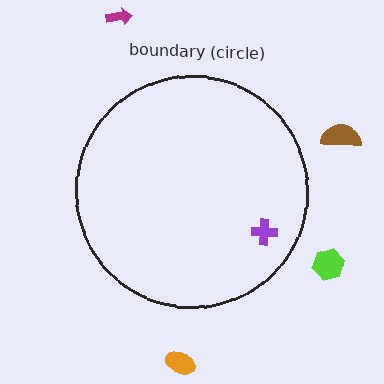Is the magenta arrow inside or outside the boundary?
Outside.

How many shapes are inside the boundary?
1 inside, 4 outside.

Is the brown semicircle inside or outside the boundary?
Outside.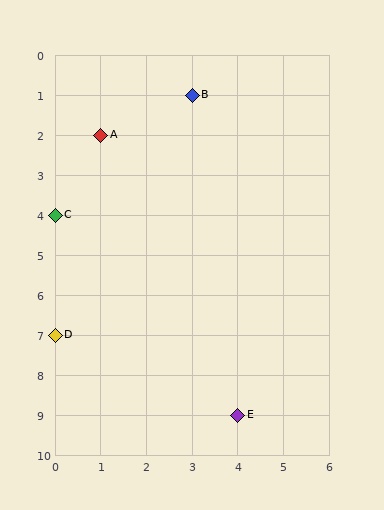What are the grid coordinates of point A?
Point A is at grid coordinates (1, 2).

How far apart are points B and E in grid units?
Points B and E are 1 column and 8 rows apart (about 8.1 grid units diagonally).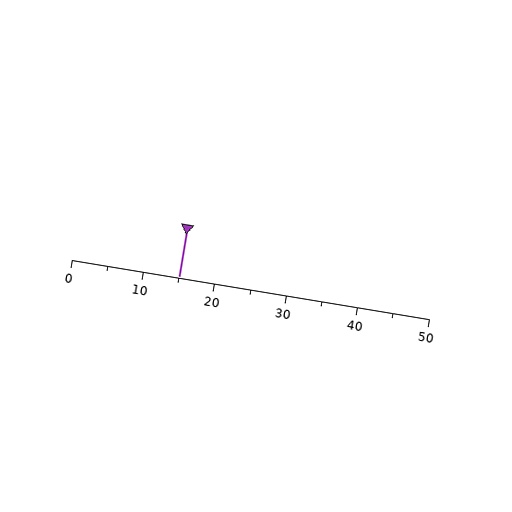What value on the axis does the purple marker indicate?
The marker indicates approximately 15.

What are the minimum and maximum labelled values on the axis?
The axis runs from 0 to 50.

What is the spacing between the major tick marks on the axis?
The major ticks are spaced 10 apart.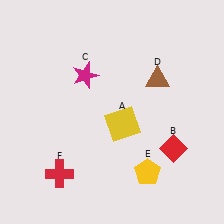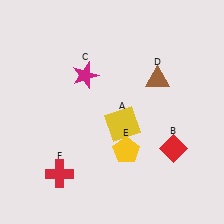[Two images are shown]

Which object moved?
The yellow pentagon (E) moved up.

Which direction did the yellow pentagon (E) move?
The yellow pentagon (E) moved up.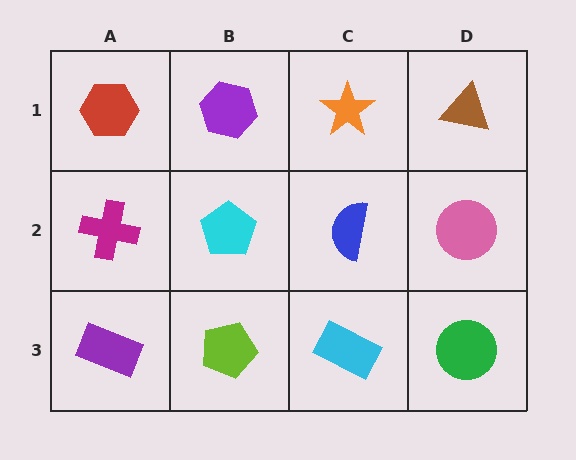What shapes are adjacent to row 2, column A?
A red hexagon (row 1, column A), a purple rectangle (row 3, column A), a cyan pentagon (row 2, column B).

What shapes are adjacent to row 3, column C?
A blue semicircle (row 2, column C), a lime pentagon (row 3, column B), a green circle (row 3, column D).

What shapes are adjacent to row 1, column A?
A magenta cross (row 2, column A), a purple hexagon (row 1, column B).